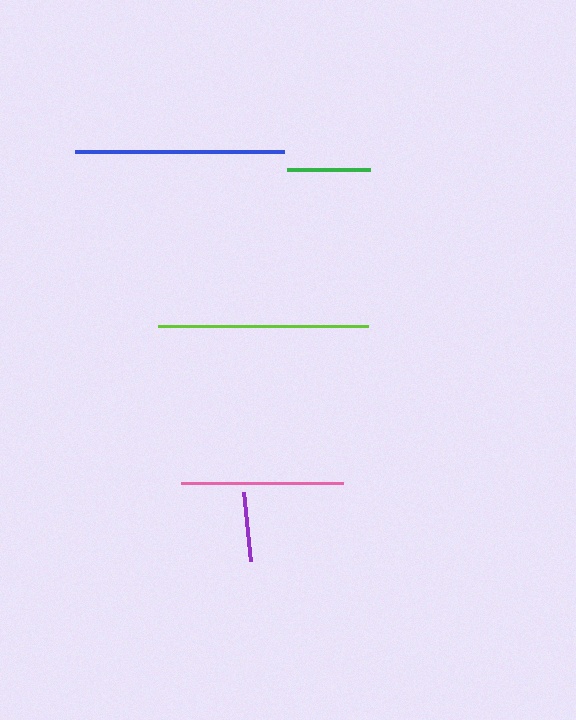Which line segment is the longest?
The lime line is the longest at approximately 210 pixels.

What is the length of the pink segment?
The pink segment is approximately 161 pixels long.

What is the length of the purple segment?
The purple segment is approximately 69 pixels long.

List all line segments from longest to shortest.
From longest to shortest: lime, blue, pink, green, purple.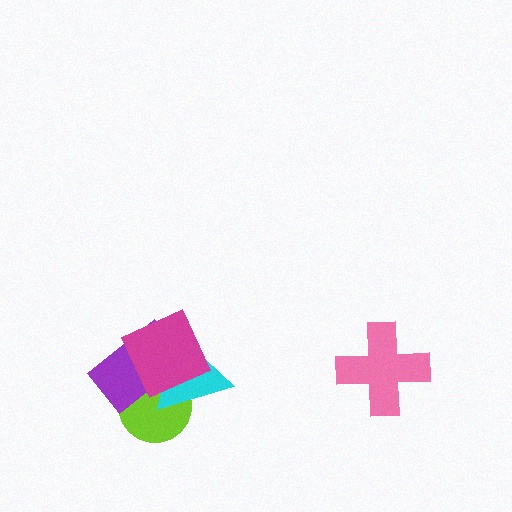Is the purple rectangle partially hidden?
Yes, it is partially covered by another shape.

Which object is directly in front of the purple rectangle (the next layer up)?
The cyan triangle is directly in front of the purple rectangle.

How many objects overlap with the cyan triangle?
3 objects overlap with the cyan triangle.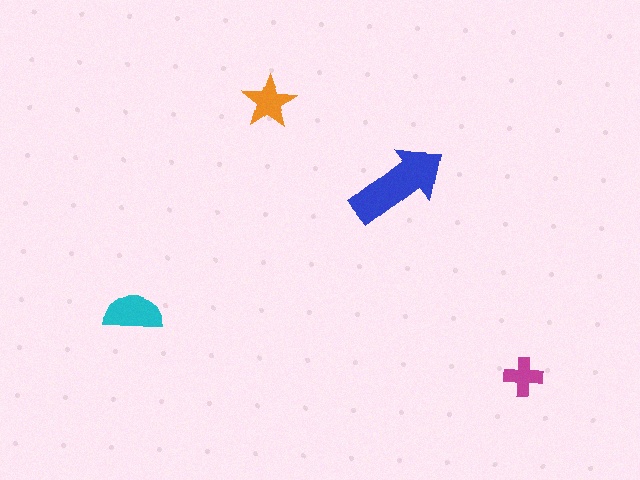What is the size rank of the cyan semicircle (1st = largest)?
2nd.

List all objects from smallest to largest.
The magenta cross, the orange star, the cyan semicircle, the blue arrow.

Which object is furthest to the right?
The magenta cross is rightmost.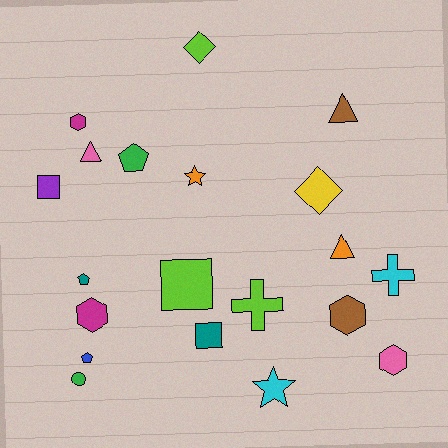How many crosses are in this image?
There are 2 crosses.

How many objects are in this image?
There are 20 objects.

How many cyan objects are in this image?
There are 2 cyan objects.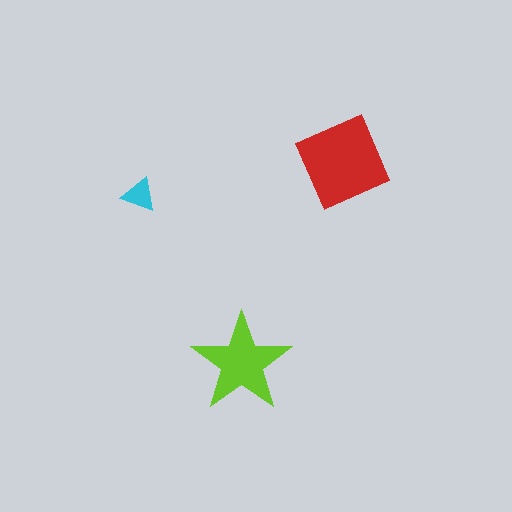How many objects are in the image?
There are 3 objects in the image.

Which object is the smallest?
The cyan triangle.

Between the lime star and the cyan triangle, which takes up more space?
The lime star.